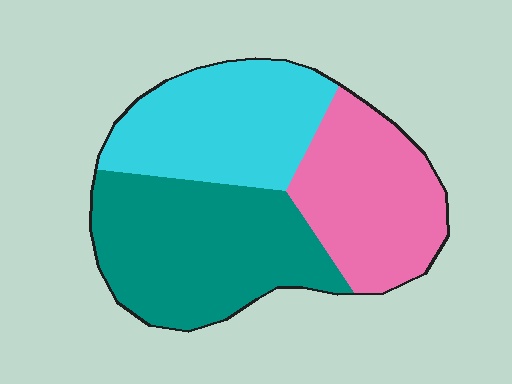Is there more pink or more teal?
Teal.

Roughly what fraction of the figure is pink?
Pink takes up about one third (1/3) of the figure.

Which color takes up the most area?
Teal, at roughly 40%.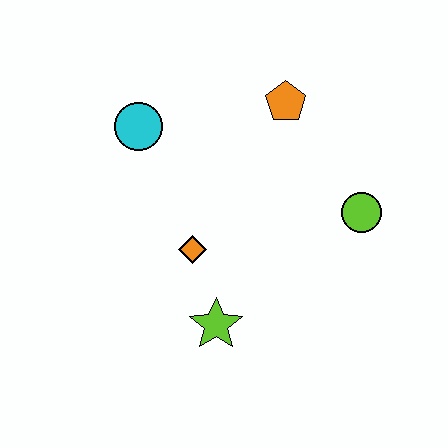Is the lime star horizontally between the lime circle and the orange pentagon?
No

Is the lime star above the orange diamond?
No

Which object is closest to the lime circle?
The orange pentagon is closest to the lime circle.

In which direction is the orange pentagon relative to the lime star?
The orange pentagon is above the lime star.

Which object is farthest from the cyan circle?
The lime circle is farthest from the cyan circle.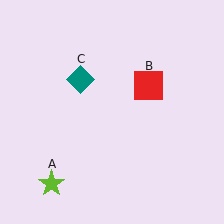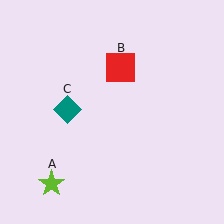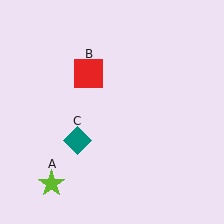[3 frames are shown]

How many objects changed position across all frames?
2 objects changed position: red square (object B), teal diamond (object C).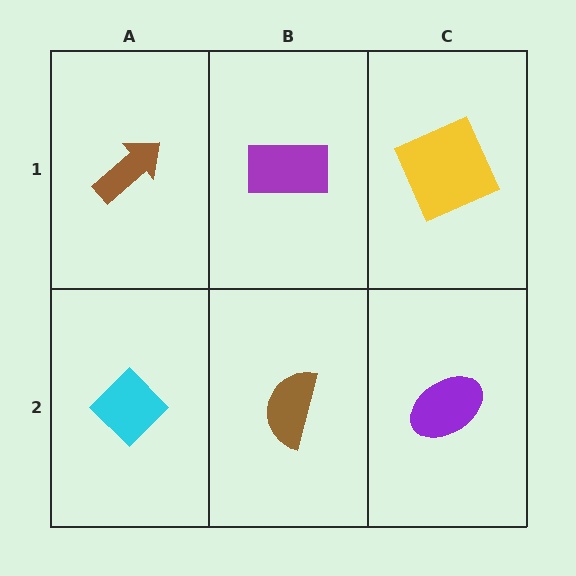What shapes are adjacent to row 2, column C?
A yellow square (row 1, column C), a brown semicircle (row 2, column B).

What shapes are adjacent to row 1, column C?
A purple ellipse (row 2, column C), a purple rectangle (row 1, column B).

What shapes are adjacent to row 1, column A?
A cyan diamond (row 2, column A), a purple rectangle (row 1, column B).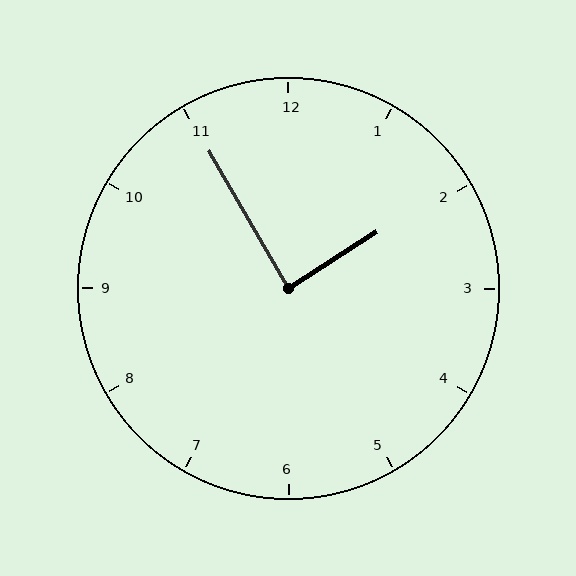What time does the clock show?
1:55.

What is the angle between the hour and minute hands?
Approximately 88 degrees.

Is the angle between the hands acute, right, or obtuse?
It is right.